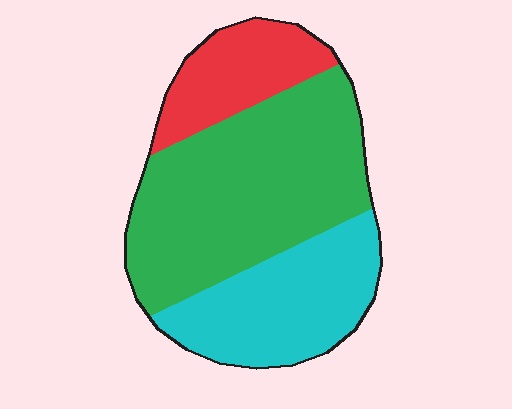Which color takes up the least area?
Red, at roughly 20%.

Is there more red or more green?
Green.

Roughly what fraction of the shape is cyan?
Cyan takes up about one third (1/3) of the shape.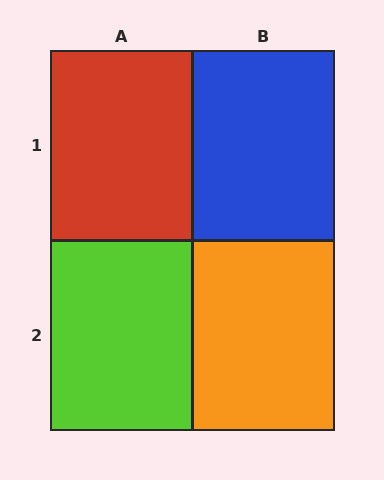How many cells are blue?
1 cell is blue.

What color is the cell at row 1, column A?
Red.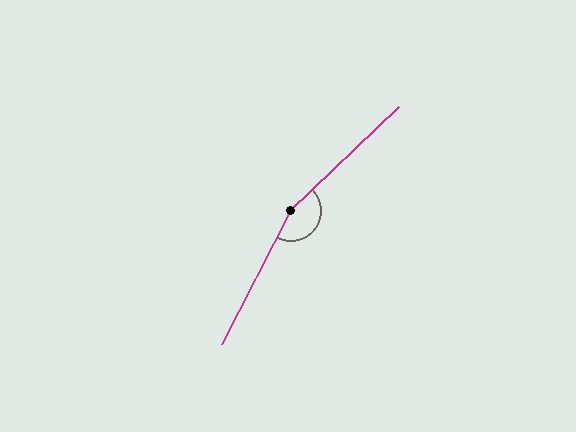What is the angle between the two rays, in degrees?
Approximately 161 degrees.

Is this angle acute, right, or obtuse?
It is obtuse.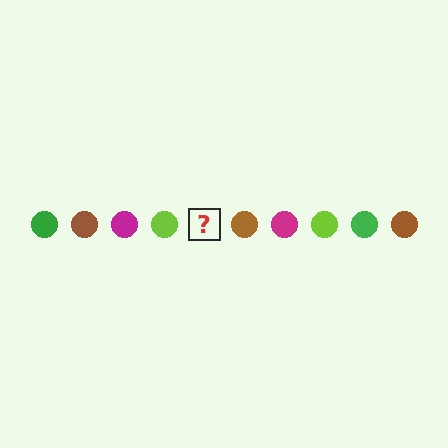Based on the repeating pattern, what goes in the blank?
The blank should be a green circle.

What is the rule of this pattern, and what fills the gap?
The rule is that the pattern cycles through green, brown, magenta, lime circles. The gap should be filled with a green circle.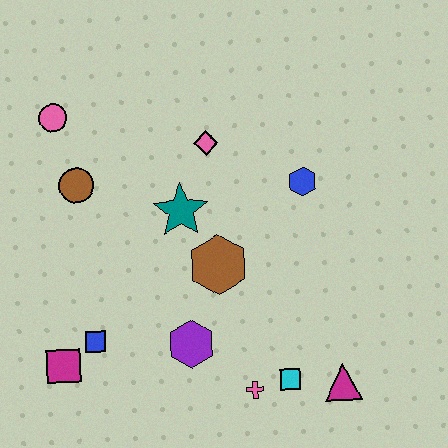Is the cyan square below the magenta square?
Yes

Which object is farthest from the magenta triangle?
The pink circle is farthest from the magenta triangle.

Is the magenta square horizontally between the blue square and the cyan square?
No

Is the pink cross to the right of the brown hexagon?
Yes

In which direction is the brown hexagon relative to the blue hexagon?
The brown hexagon is to the left of the blue hexagon.